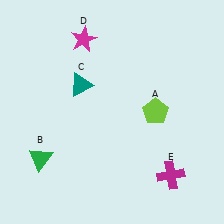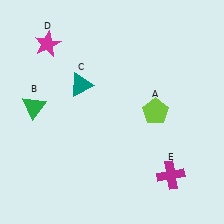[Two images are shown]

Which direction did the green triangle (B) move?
The green triangle (B) moved up.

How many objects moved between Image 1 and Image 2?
2 objects moved between the two images.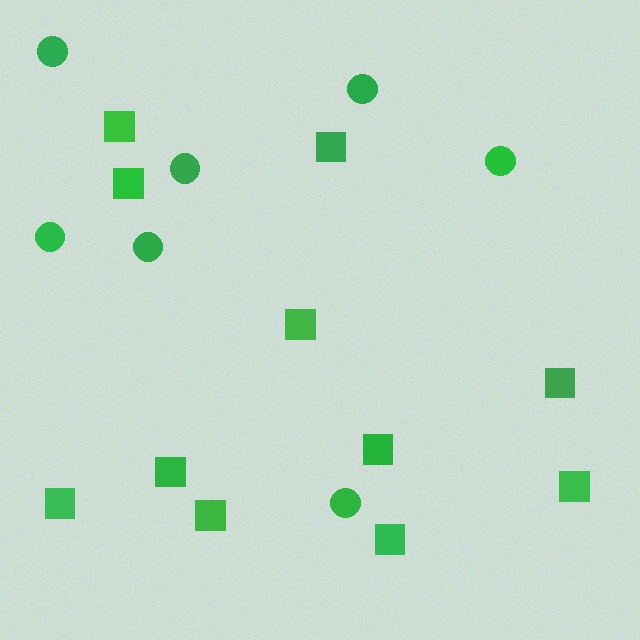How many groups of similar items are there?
There are 2 groups: one group of squares (11) and one group of circles (7).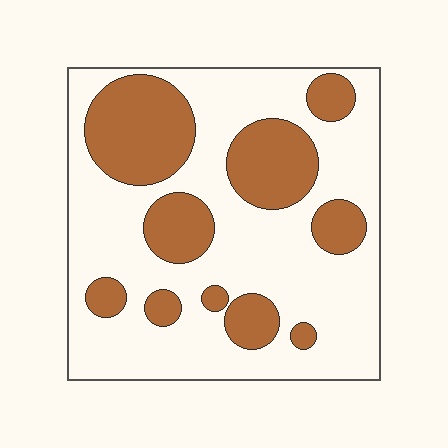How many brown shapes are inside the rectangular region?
10.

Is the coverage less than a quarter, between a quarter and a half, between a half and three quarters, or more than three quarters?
Between a quarter and a half.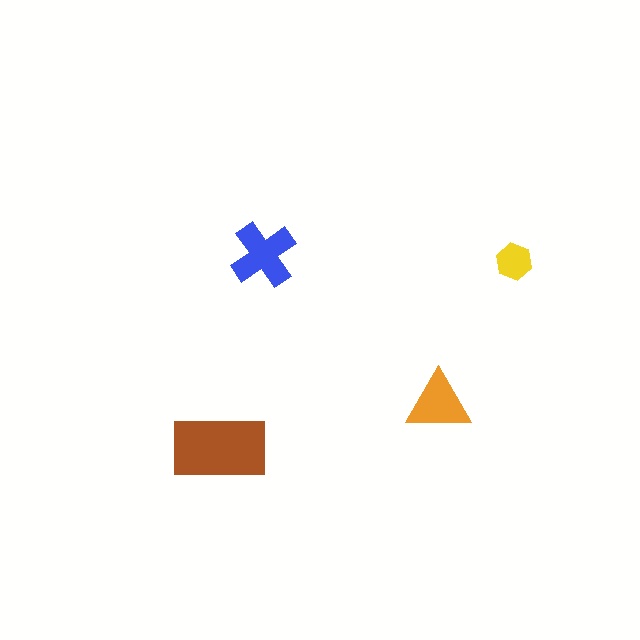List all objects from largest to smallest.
The brown rectangle, the blue cross, the orange triangle, the yellow hexagon.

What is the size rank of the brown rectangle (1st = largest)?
1st.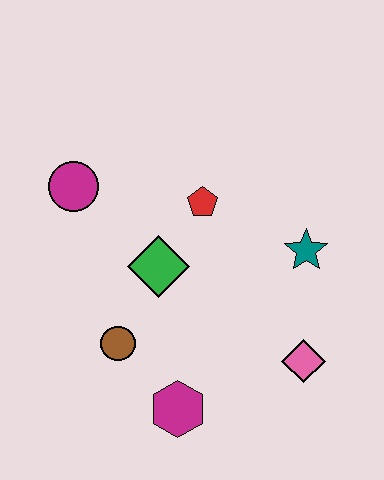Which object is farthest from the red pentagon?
The magenta hexagon is farthest from the red pentagon.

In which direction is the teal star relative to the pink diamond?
The teal star is above the pink diamond.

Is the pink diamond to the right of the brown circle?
Yes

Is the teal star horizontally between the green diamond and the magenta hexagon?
No